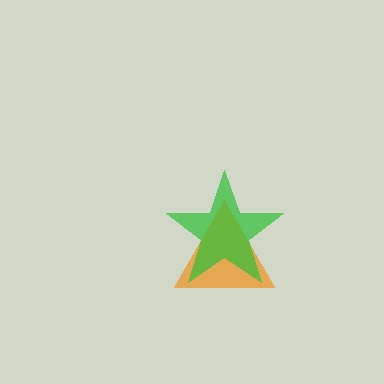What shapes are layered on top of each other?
The layered shapes are: an orange triangle, a green star.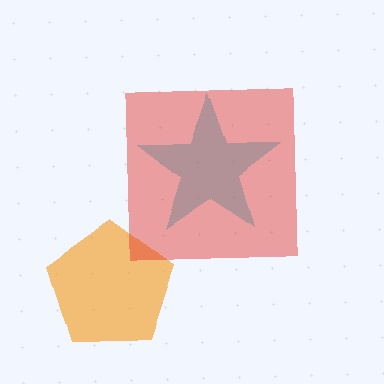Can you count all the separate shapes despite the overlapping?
Yes, there are 3 separate shapes.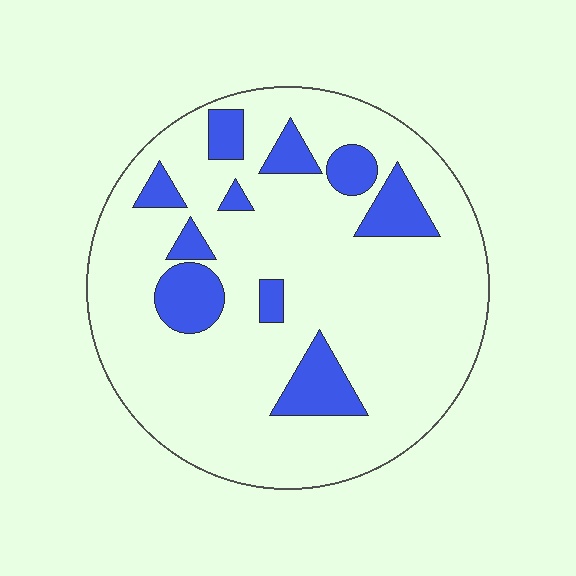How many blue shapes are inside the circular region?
10.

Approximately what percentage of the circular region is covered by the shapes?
Approximately 15%.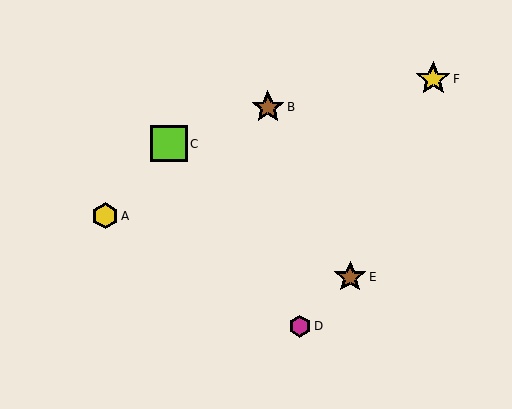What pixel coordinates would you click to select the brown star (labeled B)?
Click at (268, 107) to select the brown star B.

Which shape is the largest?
The lime square (labeled C) is the largest.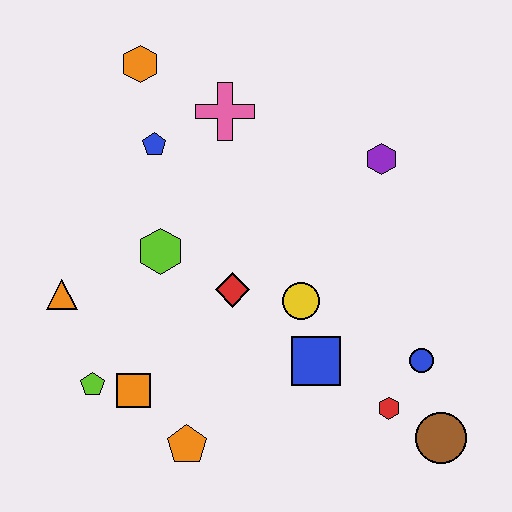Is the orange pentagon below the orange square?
Yes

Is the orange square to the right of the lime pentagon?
Yes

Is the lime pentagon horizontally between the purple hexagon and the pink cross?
No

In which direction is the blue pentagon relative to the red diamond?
The blue pentagon is above the red diamond.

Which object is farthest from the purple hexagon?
The lime pentagon is farthest from the purple hexagon.